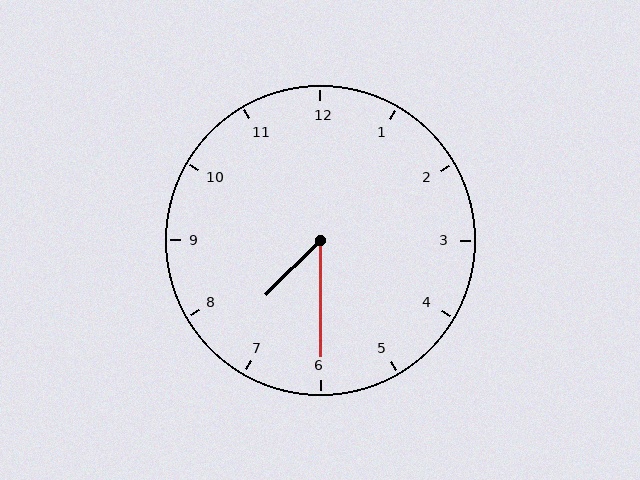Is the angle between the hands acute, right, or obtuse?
It is acute.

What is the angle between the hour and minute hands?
Approximately 45 degrees.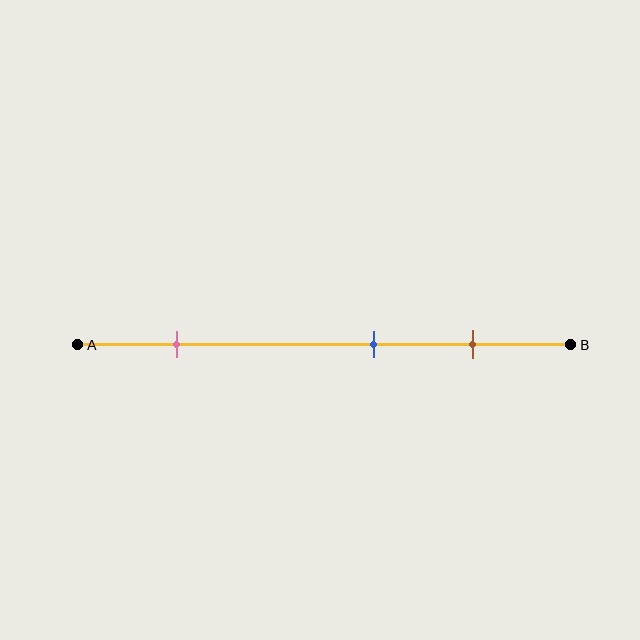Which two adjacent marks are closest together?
The blue and brown marks are the closest adjacent pair.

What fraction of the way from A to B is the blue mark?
The blue mark is approximately 60% (0.6) of the way from A to B.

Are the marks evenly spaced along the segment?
No, the marks are not evenly spaced.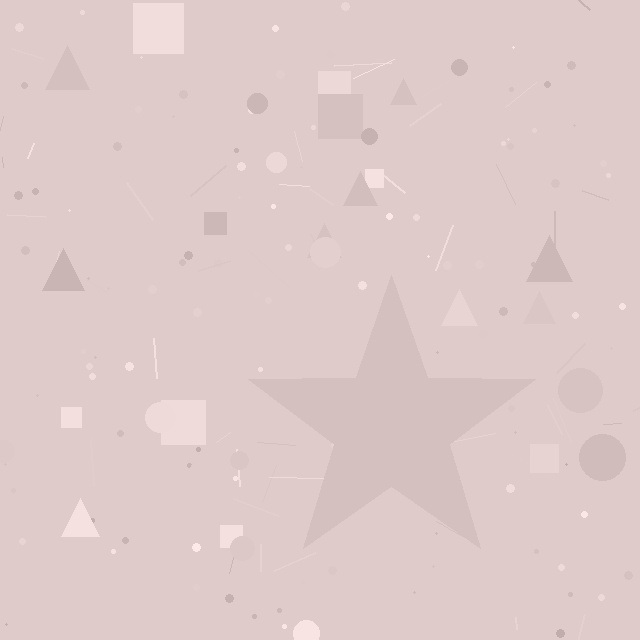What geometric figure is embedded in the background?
A star is embedded in the background.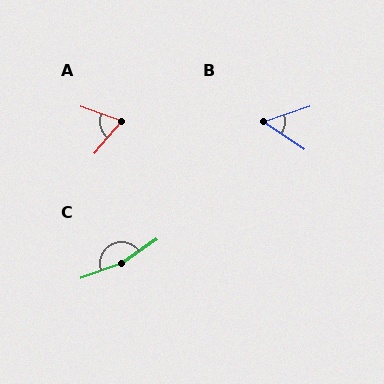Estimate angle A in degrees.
Approximately 70 degrees.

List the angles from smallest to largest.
B (52°), A (70°), C (165°).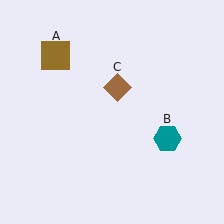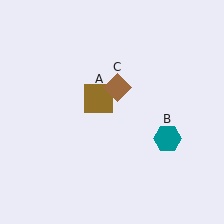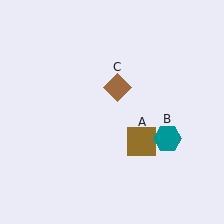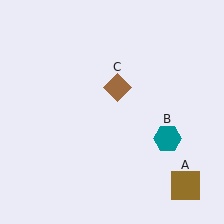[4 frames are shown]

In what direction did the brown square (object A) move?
The brown square (object A) moved down and to the right.